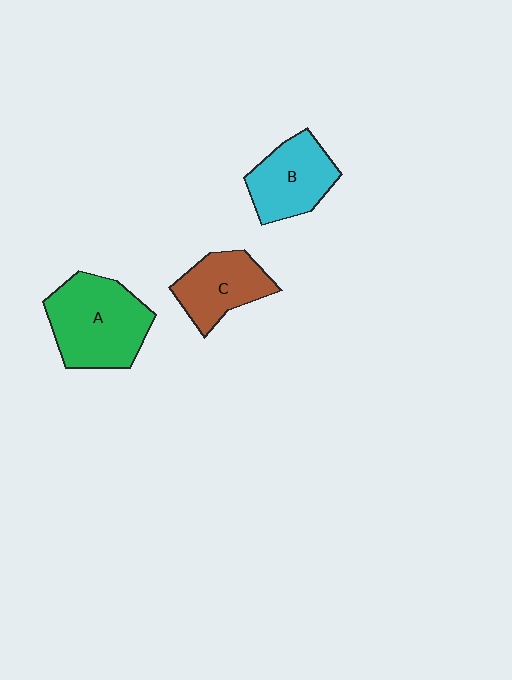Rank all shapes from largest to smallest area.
From largest to smallest: A (green), B (cyan), C (brown).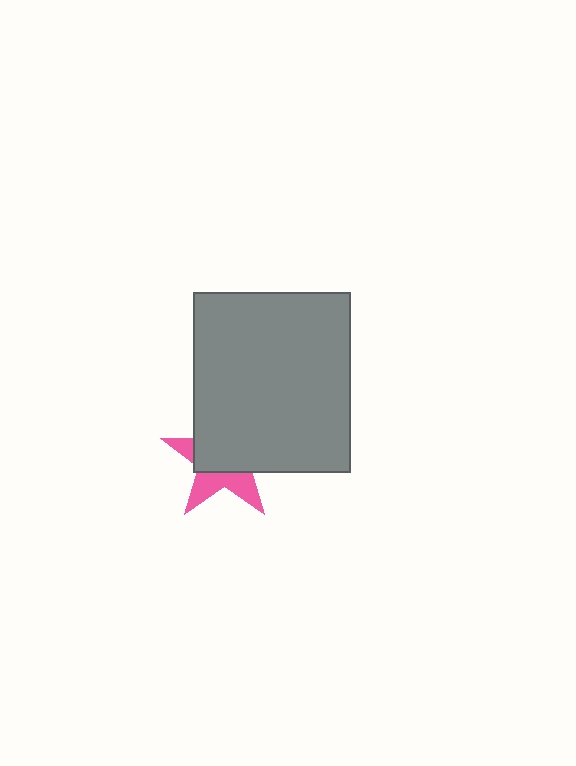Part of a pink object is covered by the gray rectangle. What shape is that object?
It is a star.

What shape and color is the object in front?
The object in front is a gray rectangle.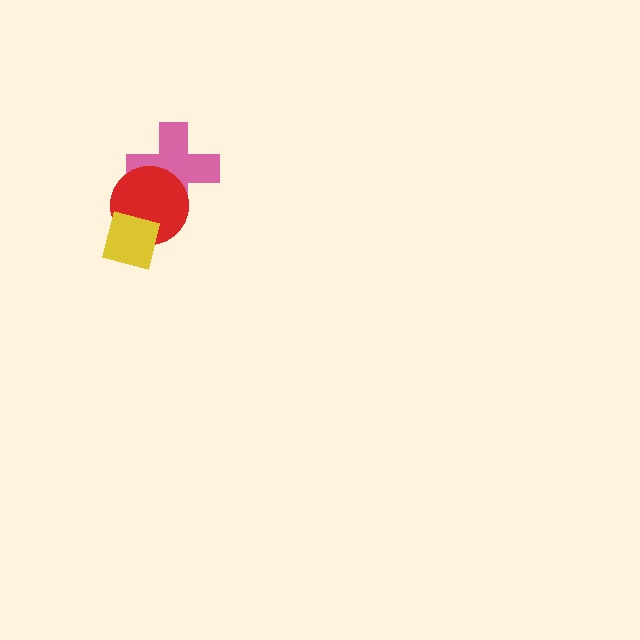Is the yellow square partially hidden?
No, no other shape covers it.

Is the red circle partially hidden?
Yes, it is partially covered by another shape.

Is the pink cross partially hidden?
Yes, it is partially covered by another shape.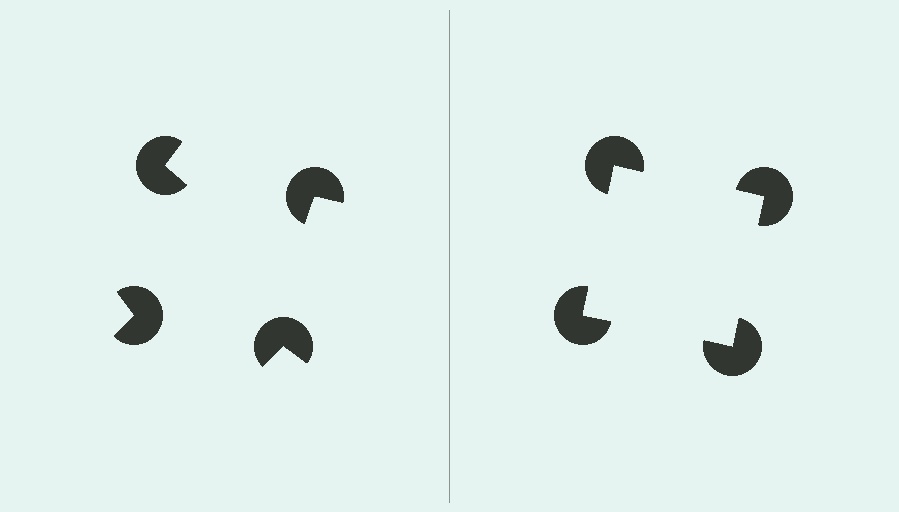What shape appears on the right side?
An illusory square.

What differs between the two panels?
The pac-man discs are positioned identically on both sides; only the wedge orientations differ. On the right they align to a square; on the left they are misaligned.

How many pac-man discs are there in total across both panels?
8 — 4 on each side.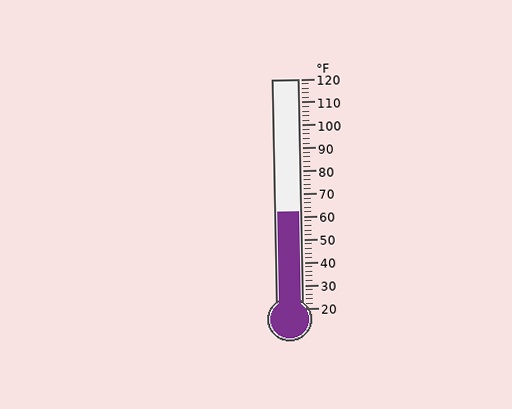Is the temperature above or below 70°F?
The temperature is below 70°F.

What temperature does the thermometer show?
The thermometer shows approximately 62°F.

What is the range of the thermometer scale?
The thermometer scale ranges from 20°F to 120°F.